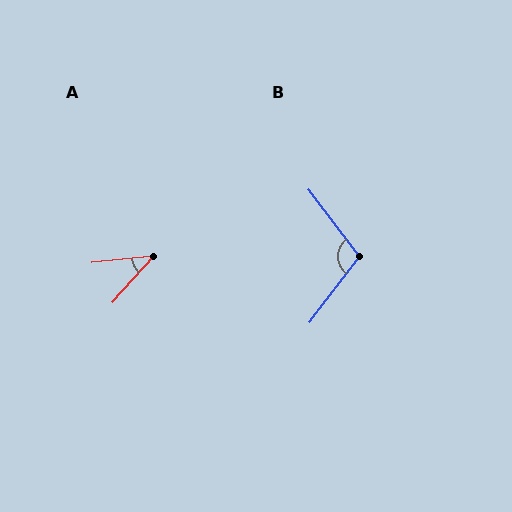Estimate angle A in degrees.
Approximately 43 degrees.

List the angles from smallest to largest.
A (43°), B (105°).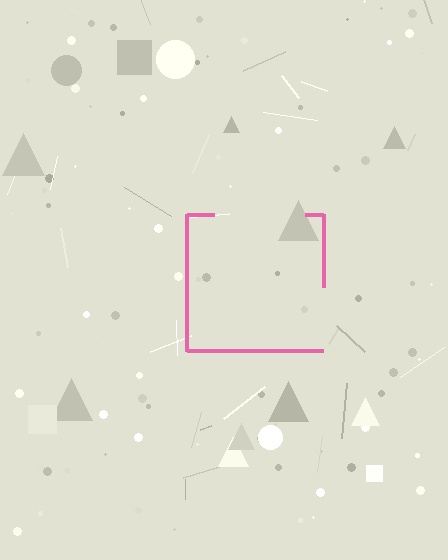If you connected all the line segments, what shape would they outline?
They would outline a square.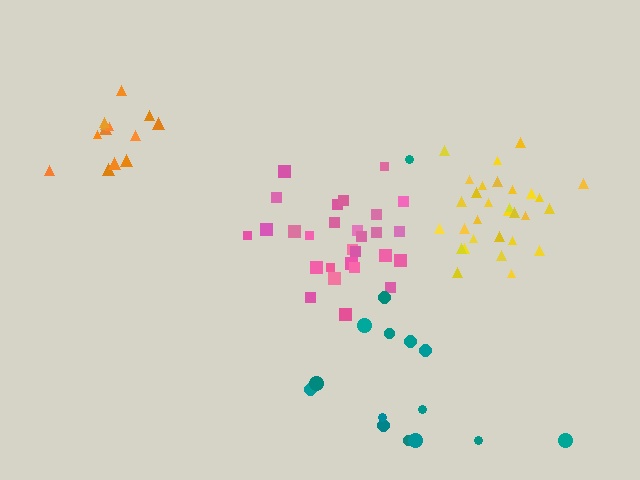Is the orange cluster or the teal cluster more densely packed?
Orange.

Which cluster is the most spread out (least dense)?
Teal.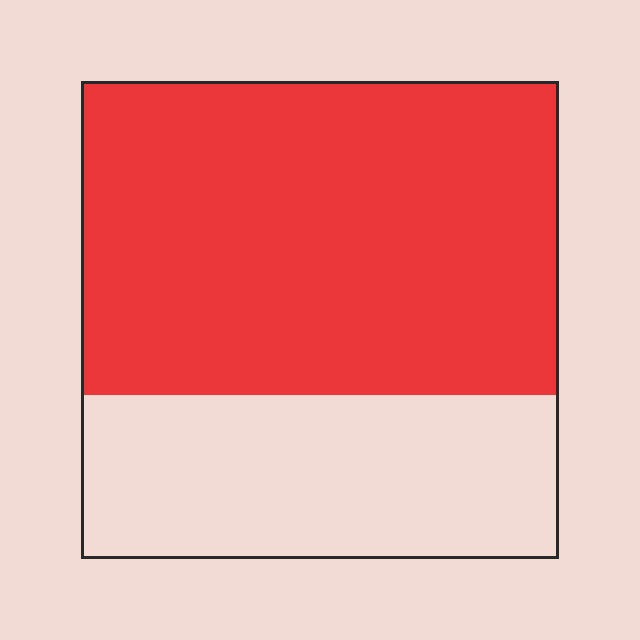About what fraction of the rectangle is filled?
About two thirds (2/3).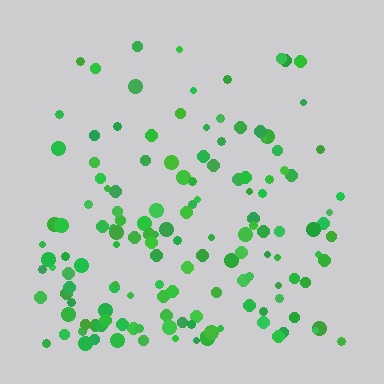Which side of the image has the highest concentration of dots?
The bottom.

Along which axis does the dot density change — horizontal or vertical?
Vertical.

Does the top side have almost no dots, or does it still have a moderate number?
Still a moderate number, just noticeably fewer than the bottom.